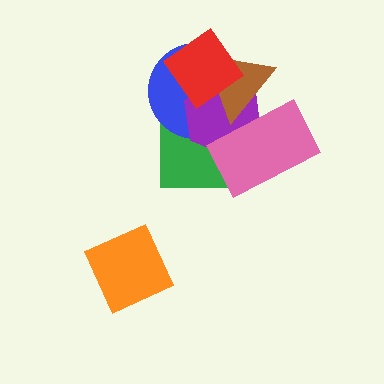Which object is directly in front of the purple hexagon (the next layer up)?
The brown triangle is directly in front of the purple hexagon.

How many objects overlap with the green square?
4 objects overlap with the green square.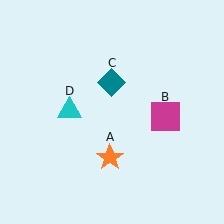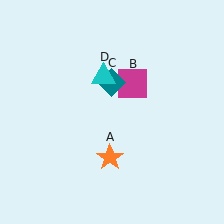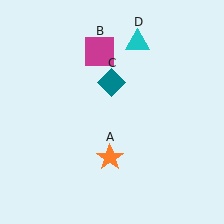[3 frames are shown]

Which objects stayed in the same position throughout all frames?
Orange star (object A) and teal diamond (object C) remained stationary.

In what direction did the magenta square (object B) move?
The magenta square (object B) moved up and to the left.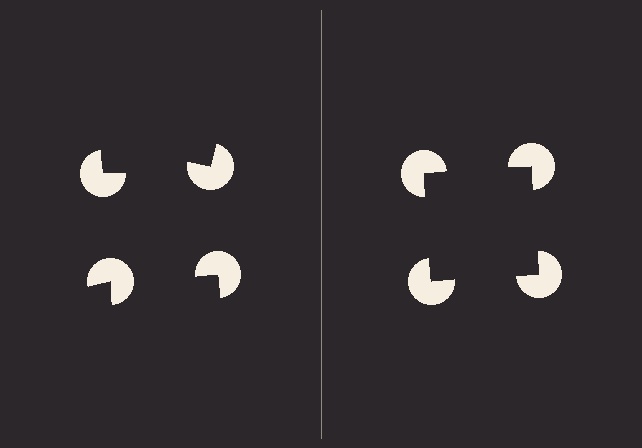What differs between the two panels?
The pac-man discs are positioned identically on both sides; only the wedge orientations differ. On the right they align to a square; on the left they are misaligned.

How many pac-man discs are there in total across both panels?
8 — 4 on each side.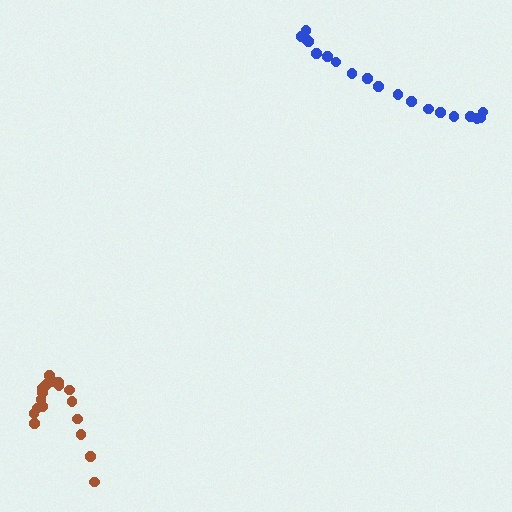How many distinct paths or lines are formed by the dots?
There are 2 distinct paths.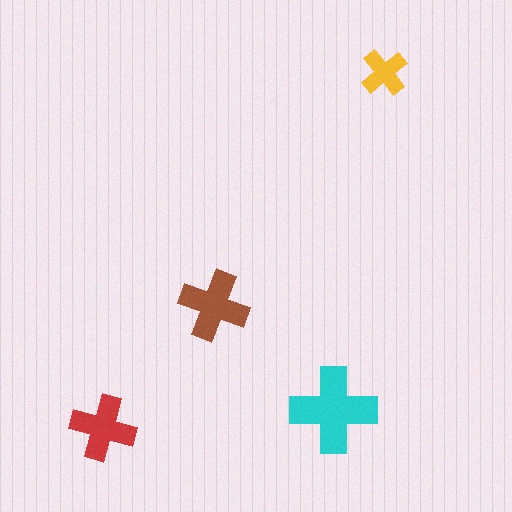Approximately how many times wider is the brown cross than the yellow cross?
About 1.5 times wider.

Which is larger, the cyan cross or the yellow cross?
The cyan one.